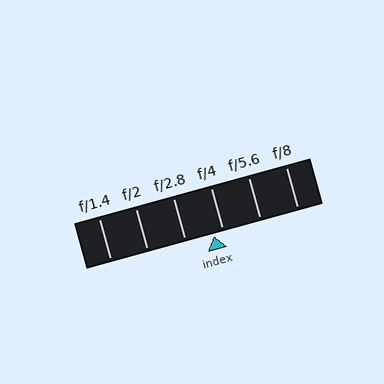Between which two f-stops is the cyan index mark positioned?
The index mark is between f/2.8 and f/4.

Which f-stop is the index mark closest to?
The index mark is closest to f/4.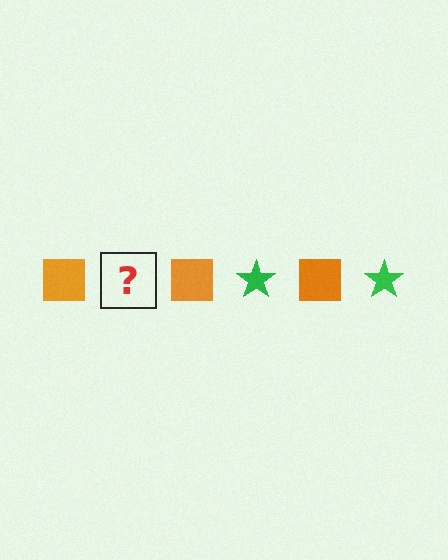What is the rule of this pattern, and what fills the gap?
The rule is that the pattern alternates between orange square and green star. The gap should be filled with a green star.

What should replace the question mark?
The question mark should be replaced with a green star.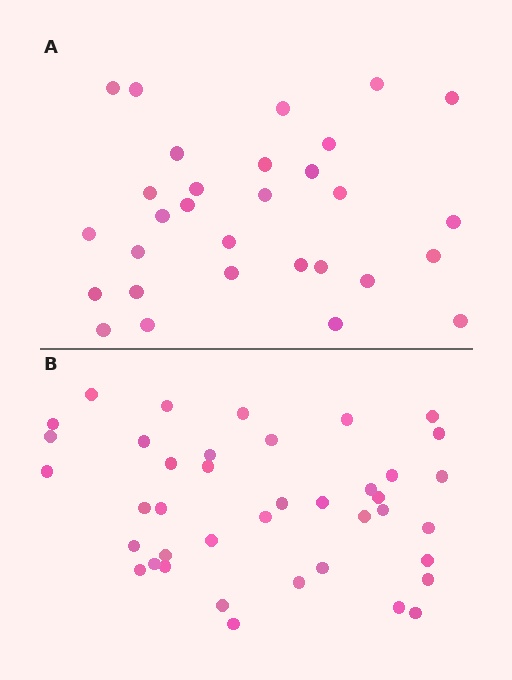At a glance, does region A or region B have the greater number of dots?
Region B (the bottom region) has more dots.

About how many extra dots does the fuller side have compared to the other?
Region B has roughly 10 or so more dots than region A.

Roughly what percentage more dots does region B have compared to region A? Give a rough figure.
About 35% more.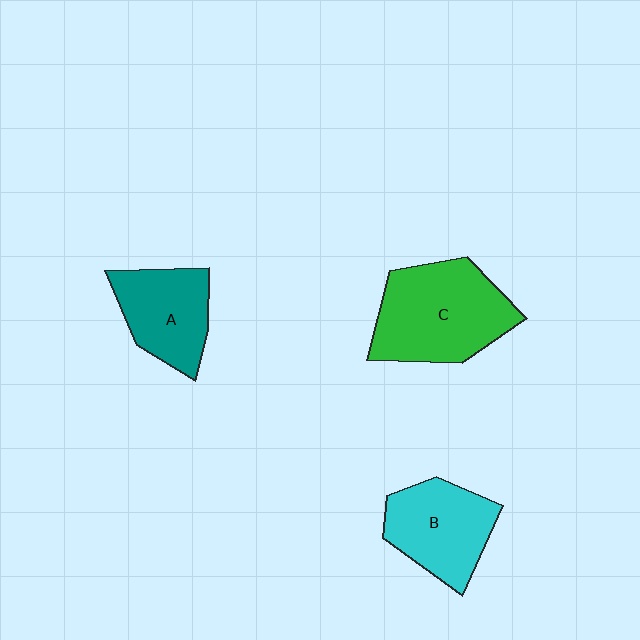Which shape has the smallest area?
Shape A (teal).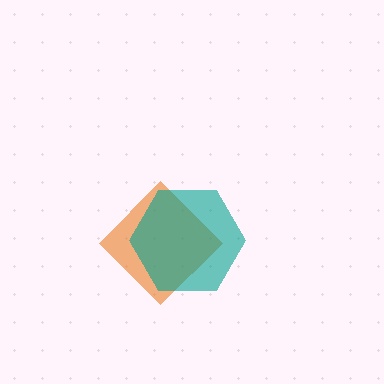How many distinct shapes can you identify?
There are 2 distinct shapes: an orange diamond, a teal hexagon.